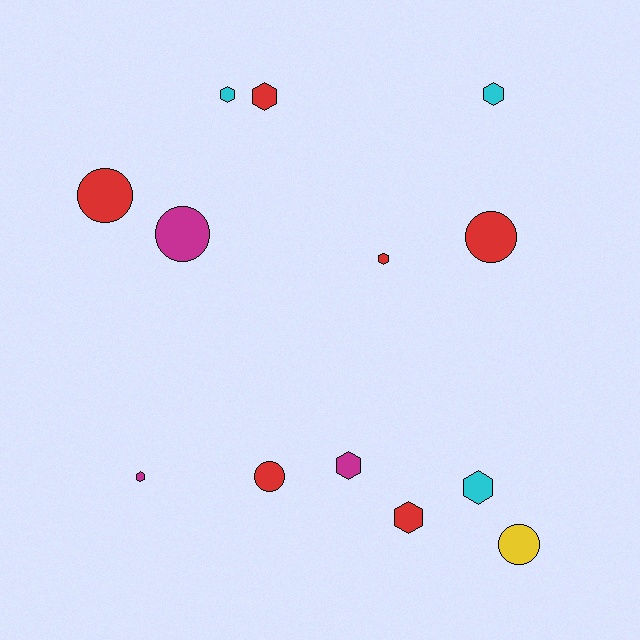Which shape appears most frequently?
Hexagon, with 8 objects.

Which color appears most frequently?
Red, with 6 objects.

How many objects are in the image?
There are 13 objects.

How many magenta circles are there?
There is 1 magenta circle.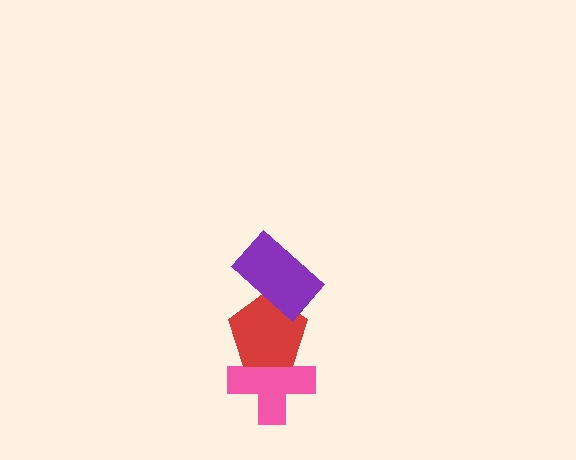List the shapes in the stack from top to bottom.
From top to bottom: the purple rectangle, the red pentagon, the pink cross.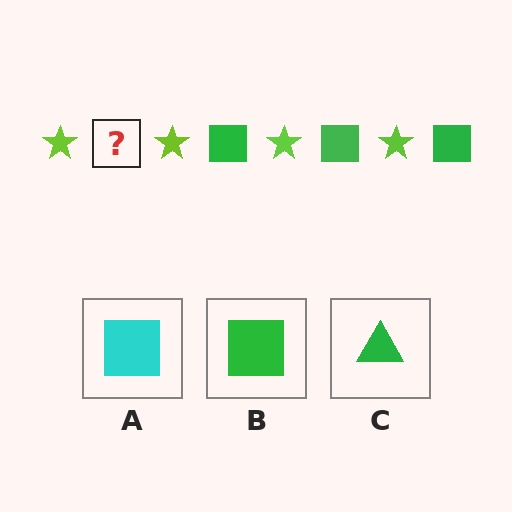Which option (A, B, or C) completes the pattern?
B.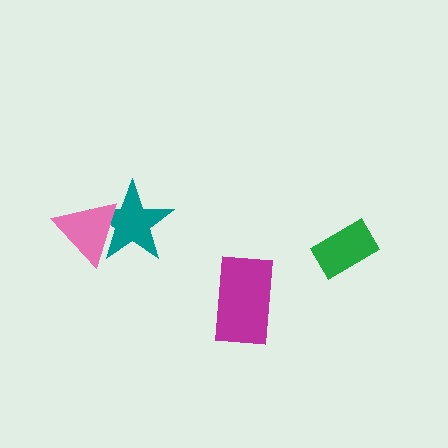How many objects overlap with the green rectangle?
0 objects overlap with the green rectangle.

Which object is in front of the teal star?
The pink triangle is in front of the teal star.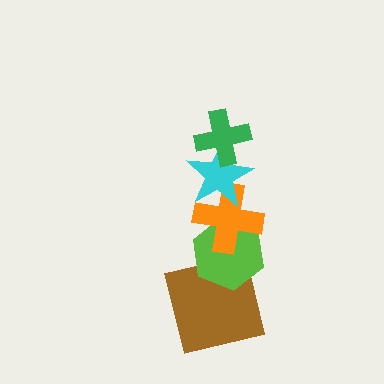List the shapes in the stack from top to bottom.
From top to bottom: the green cross, the cyan star, the orange cross, the lime hexagon, the brown square.